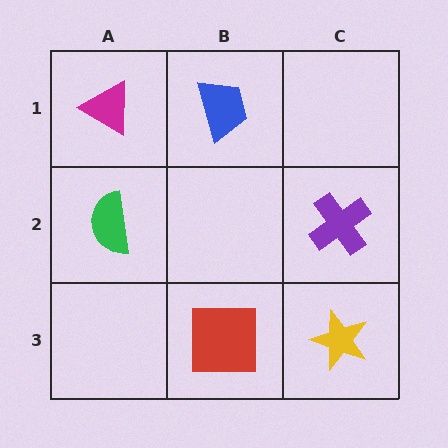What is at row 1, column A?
A magenta triangle.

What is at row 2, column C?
A purple cross.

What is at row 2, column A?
A green semicircle.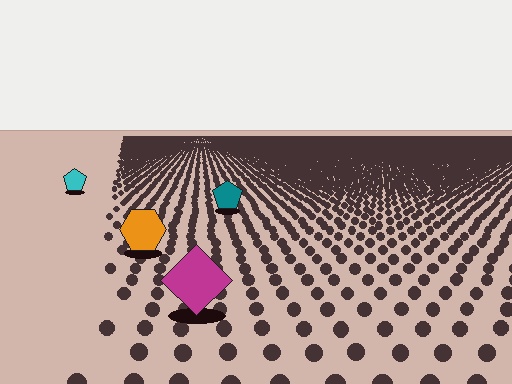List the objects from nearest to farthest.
From nearest to farthest: the magenta diamond, the orange hexagon, the teal pentagon, the cyan pentagon.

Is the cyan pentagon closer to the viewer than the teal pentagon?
No. The teal pentagon is closer — you can tell from the texture gradient: the ground texture is coarser near it.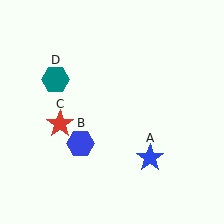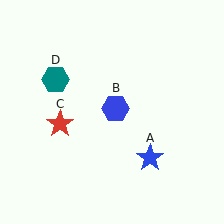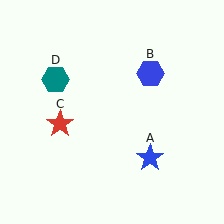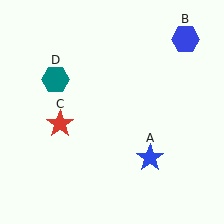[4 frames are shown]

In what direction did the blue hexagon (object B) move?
The blue hexagon (object B) moved up and to the right.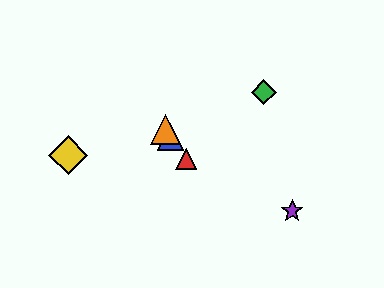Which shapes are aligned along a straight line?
The red triangle, the blue triangle, the orange triangle are aligned along a straight line.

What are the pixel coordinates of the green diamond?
The green diamond is at (264, 92).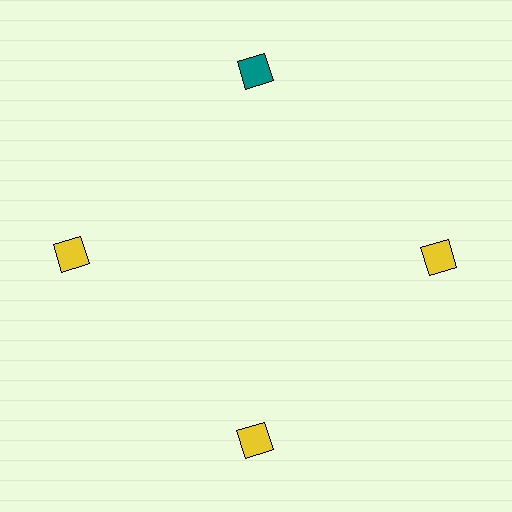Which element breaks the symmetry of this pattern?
The teal diamond at roughly the 12 o'clock position breaks the symmetry. All other shapes are yellow diamonds.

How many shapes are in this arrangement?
There are 4 shapes arranged in a ring pattern.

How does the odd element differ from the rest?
It has a different color: teal instead of yellow.